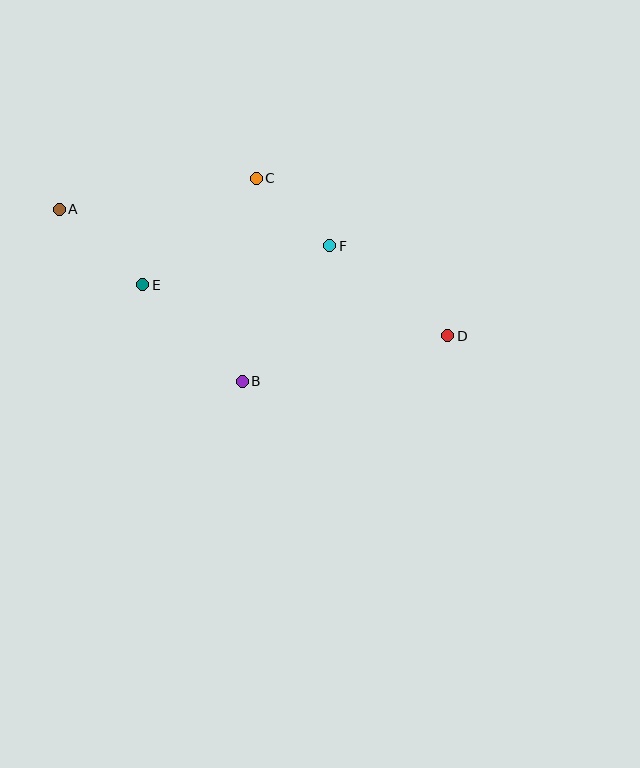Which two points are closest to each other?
Points C and F are closest to each other.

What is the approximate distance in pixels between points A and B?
The distance between A and B is approximately 251 pixels.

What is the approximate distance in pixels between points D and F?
The distance between D and F is approximately 149 pixels.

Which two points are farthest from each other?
Points A and D are farthest from each other.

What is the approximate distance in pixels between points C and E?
The distance between C and E is approximately 156 pixels.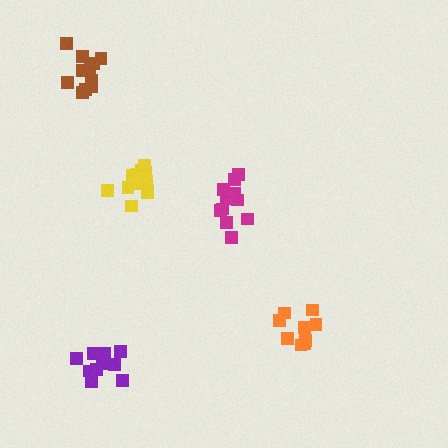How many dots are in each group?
Group 1: 11 dots, Group 2: 9 dots, Group 3: 13 dots, Group 4: 10 dots, Group 5: 13 dots (56 total).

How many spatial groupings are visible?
There are 5 spatial groupings.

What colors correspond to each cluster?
The clusters are colored: brown, orange, yellow, purple, magenta.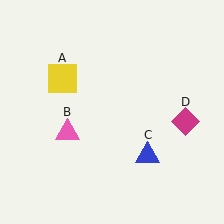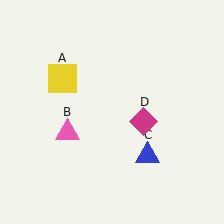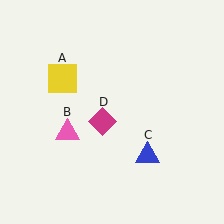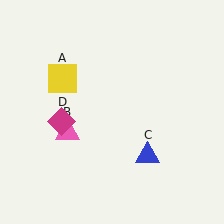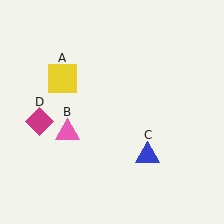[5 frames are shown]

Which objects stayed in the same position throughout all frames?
Yellow square (object A) and pink triangle (object B) and blue triangle (object C) remained stationary.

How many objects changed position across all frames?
1 object changed position: magenta diamond (object D).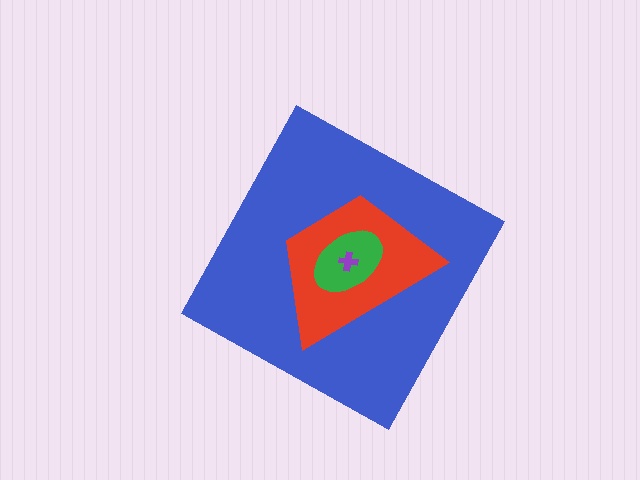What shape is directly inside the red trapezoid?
The green ellipse.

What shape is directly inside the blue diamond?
The red trapezoid.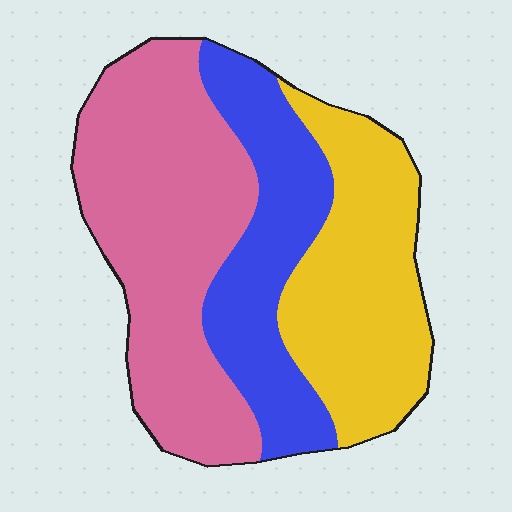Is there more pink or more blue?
Pink.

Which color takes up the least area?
Blue, at roughly 25%.